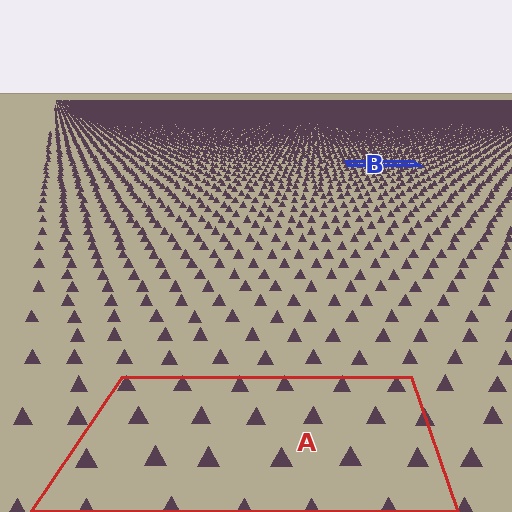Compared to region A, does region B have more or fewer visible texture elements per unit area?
Region B has more texture elements per unit area — they are packed more densely because it is farther away.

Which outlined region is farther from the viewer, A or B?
Region B is farther from the viewer — the texture elements inside it appear smaller and more densely packed.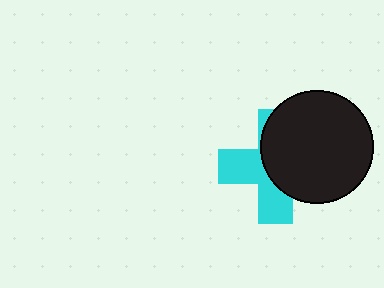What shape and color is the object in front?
The object in front is a black circle.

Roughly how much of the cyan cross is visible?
About half of it is visible (roughly 46%).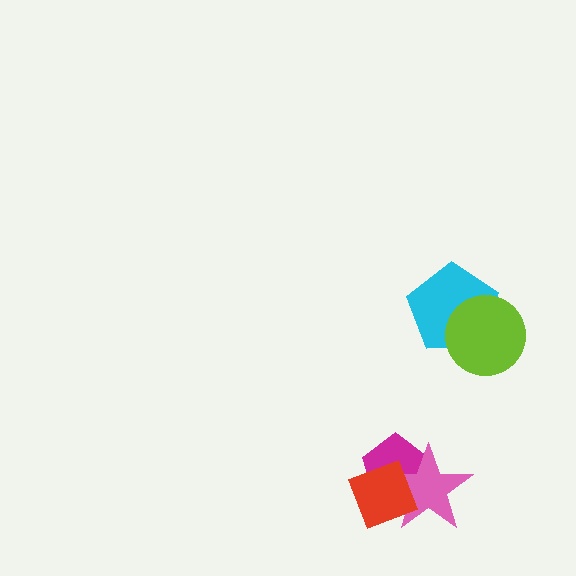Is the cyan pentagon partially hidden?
Yes, it is partially covered by another shape.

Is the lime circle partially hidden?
No, no other shape covers it.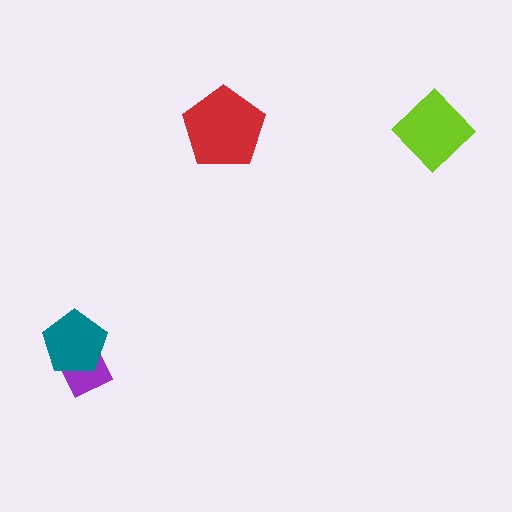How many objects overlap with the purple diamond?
1 object overlaps with the purple diamond.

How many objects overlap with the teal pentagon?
1 object overlaps with the teal pentagon.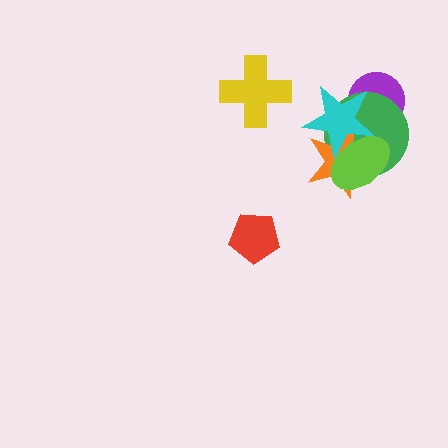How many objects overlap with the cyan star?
4 objects overlap with the cyan star.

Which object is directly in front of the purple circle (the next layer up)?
The green circle is directly in front of the purple circle.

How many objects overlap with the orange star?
3 objects overlap with the orange star.